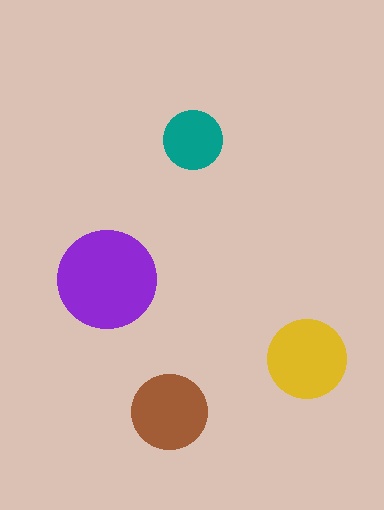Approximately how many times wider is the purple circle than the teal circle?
About 1.5 times wider.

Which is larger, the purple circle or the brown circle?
The purple one.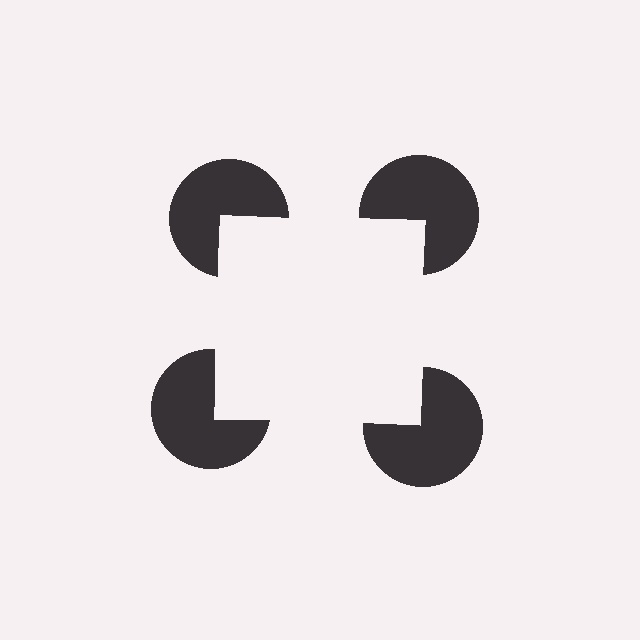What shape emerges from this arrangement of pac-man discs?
An illusory square — its edges are inferred from the aligned wedge cuts in the pac-man discs, not physically drawn.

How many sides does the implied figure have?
4 sides.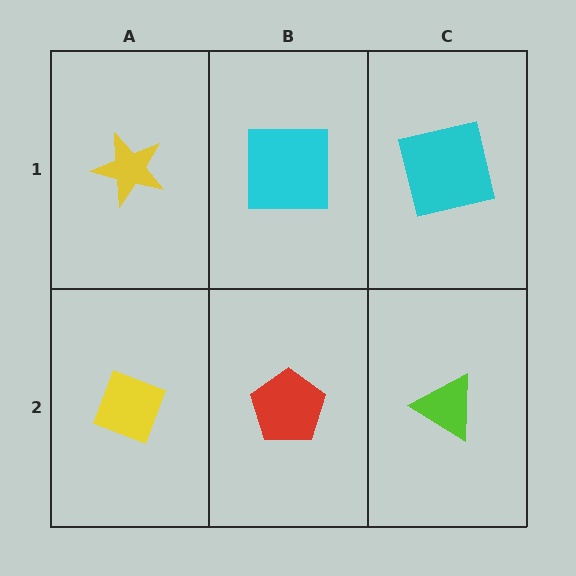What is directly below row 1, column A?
A yellow diamond.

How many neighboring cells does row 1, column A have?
2.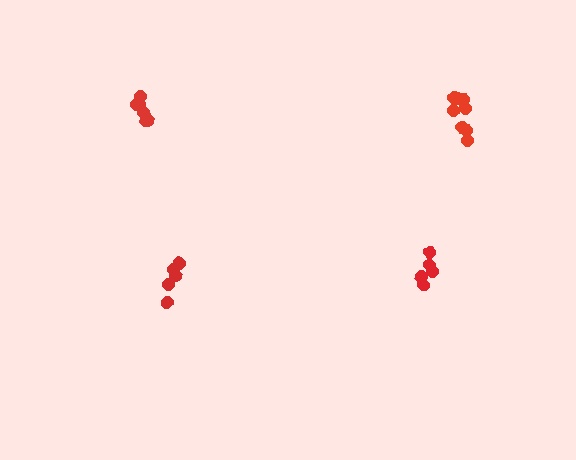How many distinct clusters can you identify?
There are 4 distinct clusters.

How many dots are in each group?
Group 1: 6 dots, Group 2: 5 dots, Group 3: 5 dots, Group 4: 8 dots (24 total).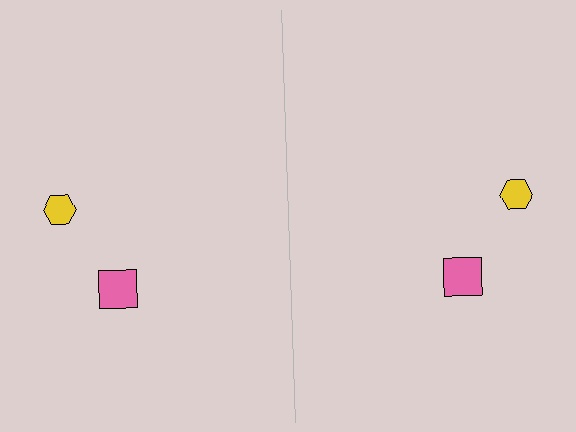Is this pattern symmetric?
Yes, this pattern has bilateral (reflection) symmetry.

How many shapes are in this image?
There are 4 shapes in this image.